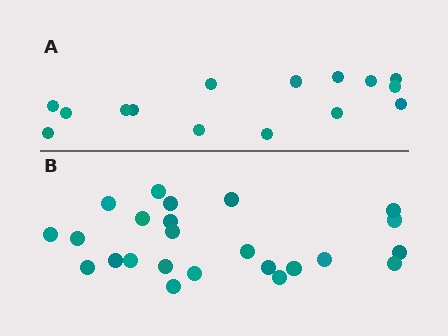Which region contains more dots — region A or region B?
Region B (the bottom region) has more dots.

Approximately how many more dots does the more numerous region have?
Region B has roughly 8 or so more dots than region A.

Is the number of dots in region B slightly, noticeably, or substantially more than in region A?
Region B has substantially more. The ratio is roughly 1.6 to 1.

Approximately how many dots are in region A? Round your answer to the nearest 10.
About 20 dots. (The exact count is 15, which rounds to 20.)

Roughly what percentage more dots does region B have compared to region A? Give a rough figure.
About 60% more.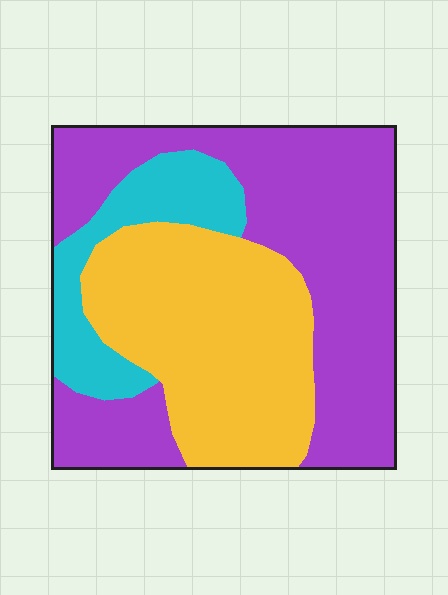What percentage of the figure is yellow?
Yellow covers 36% of the figure.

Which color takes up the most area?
Purple, at roughly 50%.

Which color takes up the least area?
Cyan, at roughly 15%.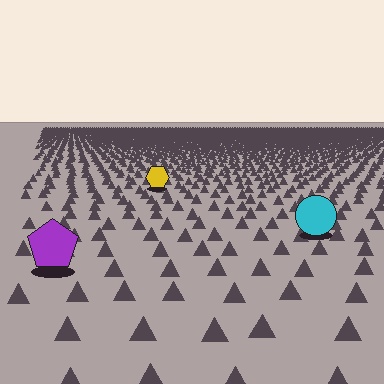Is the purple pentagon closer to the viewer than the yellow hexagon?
Yes. The purple pentagon is closer — you can tell from the texture gradient: the ground texture is coarser near it.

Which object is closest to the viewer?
The purple pentagon is closest. The texture marks near it are larger and more spread out.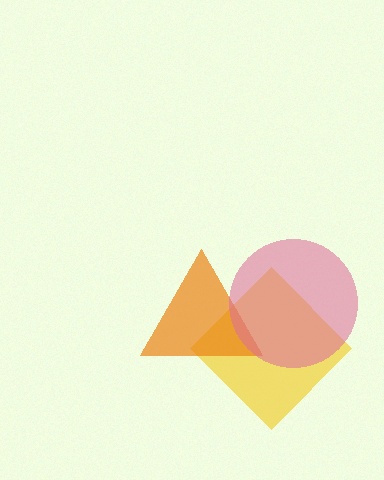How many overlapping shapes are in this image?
There are 3 overlapping shapes in the image.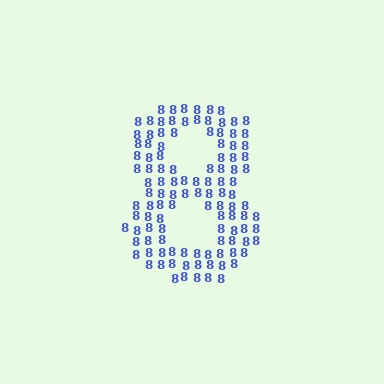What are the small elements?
The small elements are digit 8's.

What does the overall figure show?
The overall figure shows the digit 8.